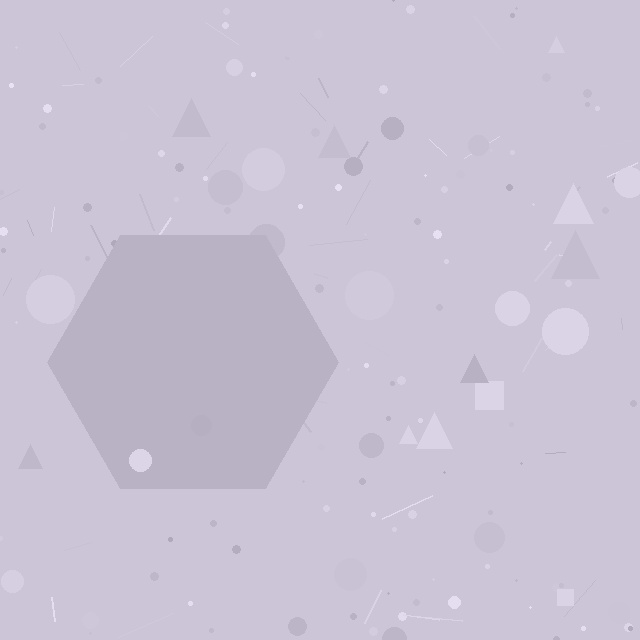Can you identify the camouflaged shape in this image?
The camouflaged shape is a hexagon.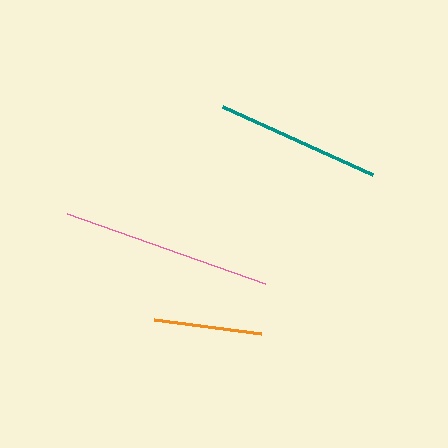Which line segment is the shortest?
The orange line is the shortest at approximately 107 pixels.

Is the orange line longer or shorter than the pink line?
The pink line is longer than the orange line.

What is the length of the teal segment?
The teal segment is approximately 165 pixels long.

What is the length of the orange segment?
The orange segment is approximately 107 pixels long.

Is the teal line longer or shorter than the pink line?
The pink line is longer than the teal line.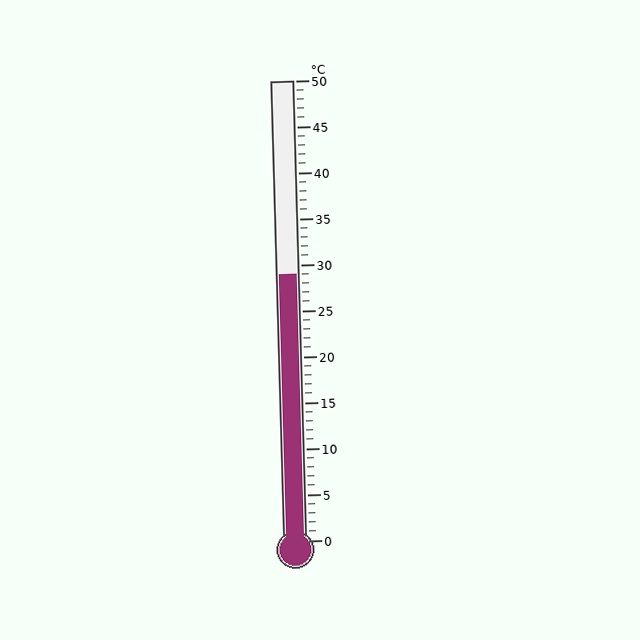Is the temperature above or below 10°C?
The temperature is above 10°C.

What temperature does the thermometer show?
The thermometer shows approximately 29°C.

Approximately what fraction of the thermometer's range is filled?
The thermometer is filled to approximately 60% of its range.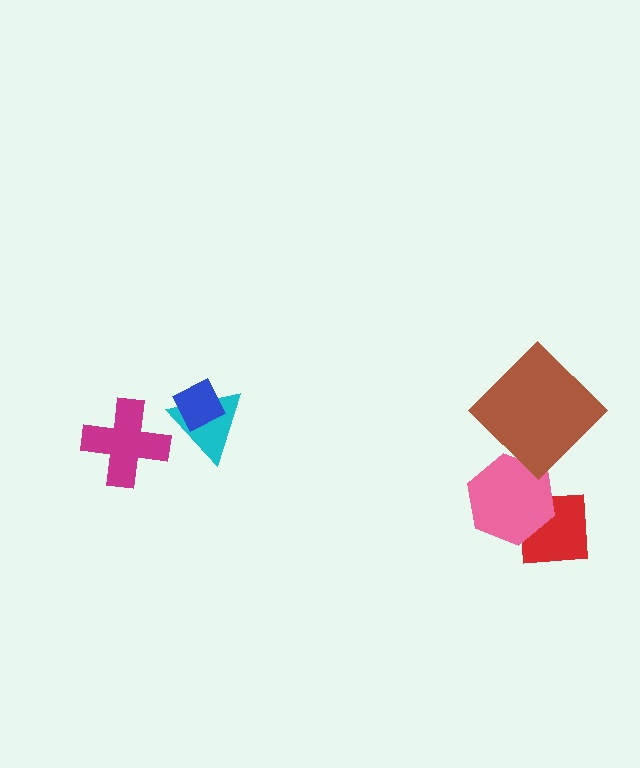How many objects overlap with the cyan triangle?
1 object overlaps with the cyan triangle.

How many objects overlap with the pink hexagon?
1 object overlaps with the pink hexagon.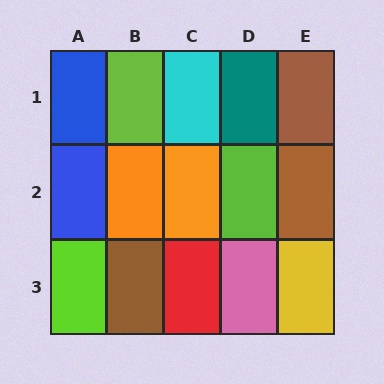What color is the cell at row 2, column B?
Orange.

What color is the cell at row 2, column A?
Blue.